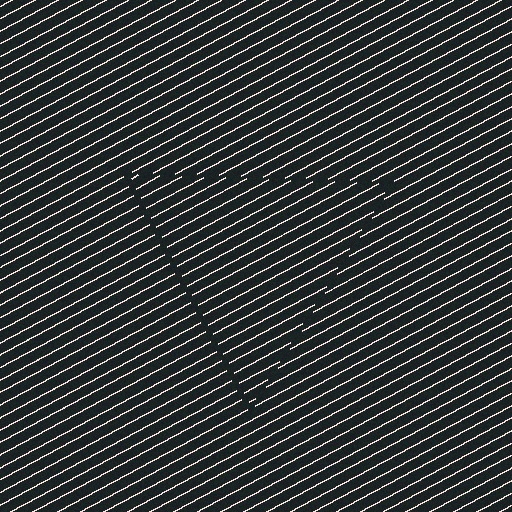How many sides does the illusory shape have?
3 sides — the line-ends trace a triangle.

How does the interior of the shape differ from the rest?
The interior of the shape contains the same grating, shifted by half a period — the contour is defined by the phase discontinuity where line-ends from the inner and outer gratings abut.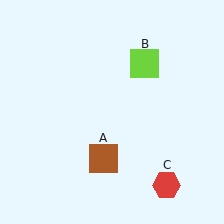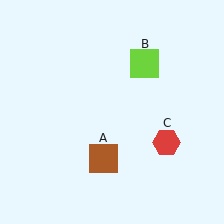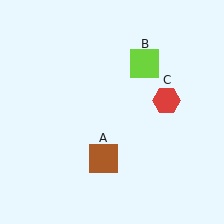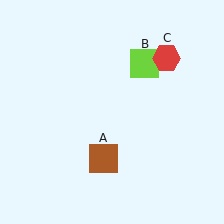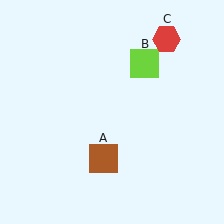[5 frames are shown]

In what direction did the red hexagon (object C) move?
The red hexagon (object C) moved up.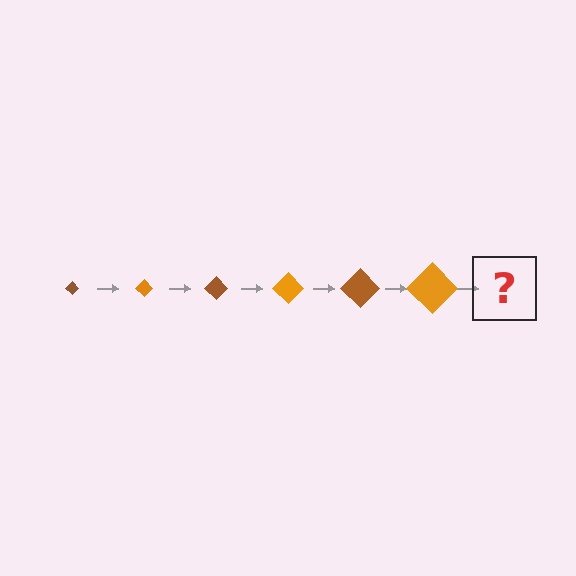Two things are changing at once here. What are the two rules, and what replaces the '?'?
The two rules are that the diamond grows larger each step and the color cycles through brown and orange. The '?' should be a brown diamond, larger than the previous one.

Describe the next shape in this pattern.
It should be a brown diamond, larger than the previous one.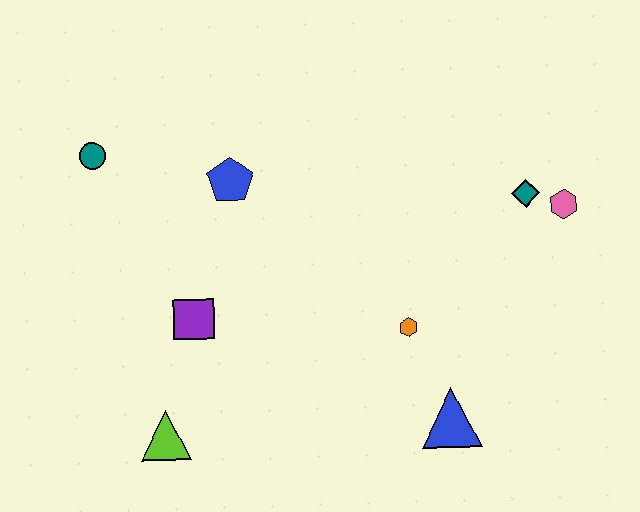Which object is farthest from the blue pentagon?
The pink hexagon is farthest from the blue pentagon.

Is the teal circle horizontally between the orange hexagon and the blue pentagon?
No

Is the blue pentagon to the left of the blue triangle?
Yes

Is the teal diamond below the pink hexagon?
No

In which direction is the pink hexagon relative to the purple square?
The pink hexagon is to the right of the purple square.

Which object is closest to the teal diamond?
The pink hexagon is closest to the teal diamond.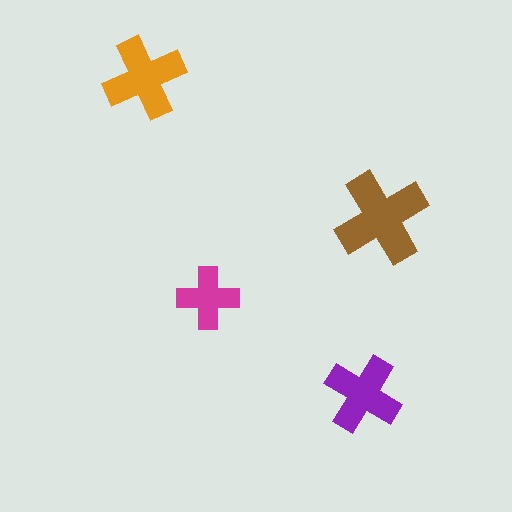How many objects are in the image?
There are 4 objects in the image.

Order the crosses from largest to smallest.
the brown one, the orange one, the purple one, the magenta one.